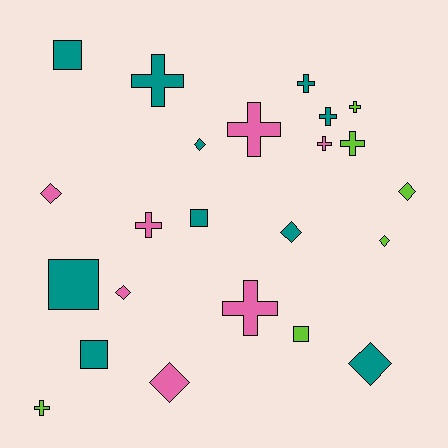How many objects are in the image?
There are 23 objects.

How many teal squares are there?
There are 4 teal squares.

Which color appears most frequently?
Teal, with 10 objects.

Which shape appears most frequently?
Cross, with 10 objects.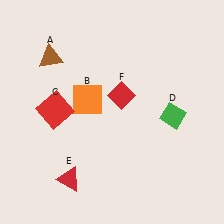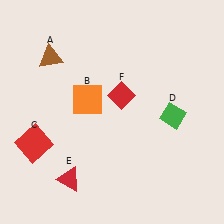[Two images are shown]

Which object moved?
The red square (C) moved down.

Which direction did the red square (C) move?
The red square (C) moved down.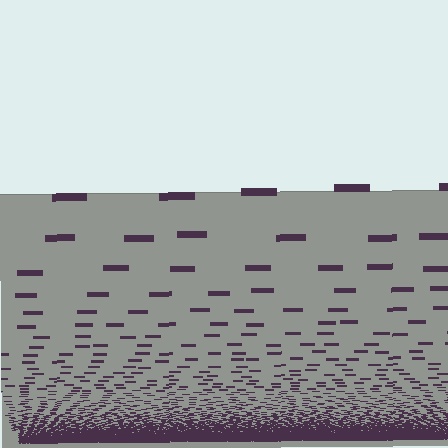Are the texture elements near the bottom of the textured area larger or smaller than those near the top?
Smaller. The gradient is inverted — elements near the bottom are smaller and denser.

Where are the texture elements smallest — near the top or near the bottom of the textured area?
Near the bottom.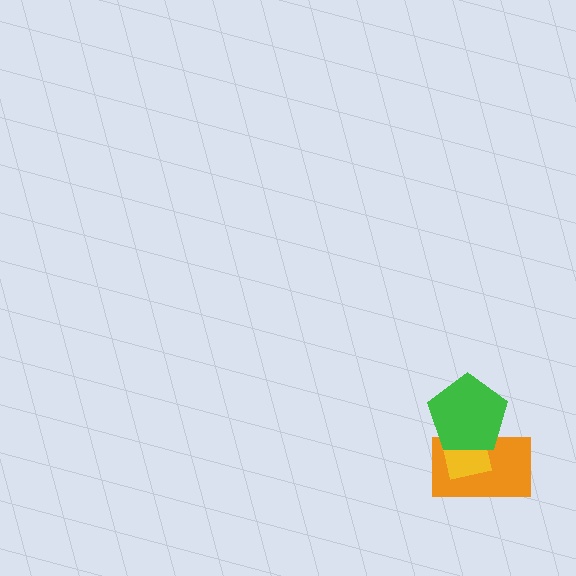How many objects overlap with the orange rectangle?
2 objects overlap with the orange rectangle.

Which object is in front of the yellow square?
The green pentagon is in front of the yellow square.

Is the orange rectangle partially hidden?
Yes, it is partially covered by another shape.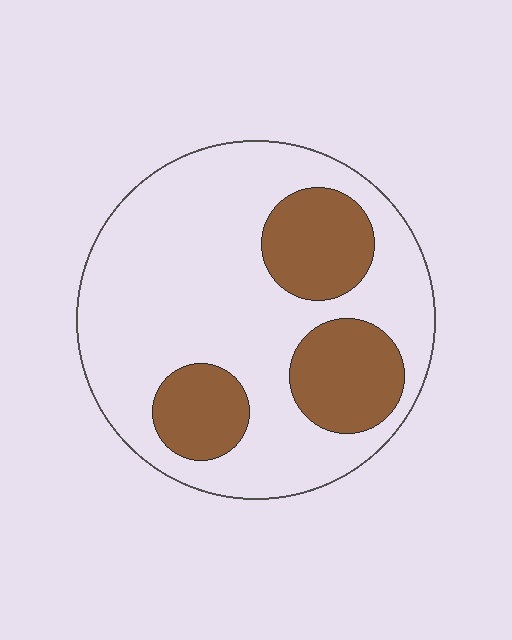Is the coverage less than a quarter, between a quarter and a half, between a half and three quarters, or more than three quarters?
Between a quarter and a half.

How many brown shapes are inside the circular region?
3.